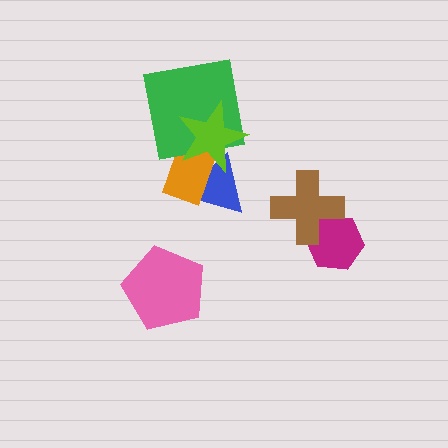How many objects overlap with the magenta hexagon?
1 object overlaps with the magenta hexagon.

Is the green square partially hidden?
Yes, it is partially covered by another shape.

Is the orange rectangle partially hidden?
Yes, it is partially covered by another shape.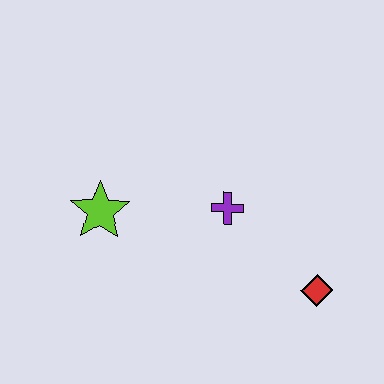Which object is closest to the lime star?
The purple cross is closest to the lime star.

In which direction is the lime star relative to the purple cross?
The lime star is to the left of the purple cross.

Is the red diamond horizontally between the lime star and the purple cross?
No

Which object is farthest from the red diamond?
The lime star is farthest from the red diamond.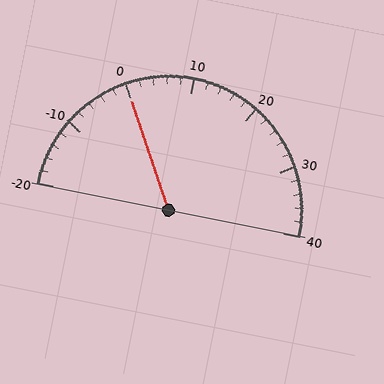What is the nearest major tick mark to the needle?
The nearest major tick mark is 0.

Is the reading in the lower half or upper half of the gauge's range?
The reading is in the lower half of the range (-20 to 40).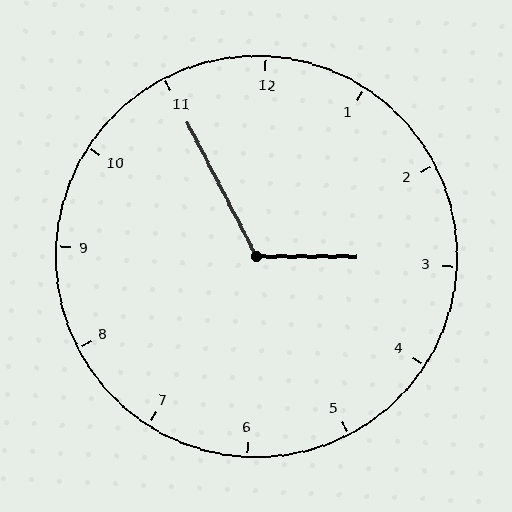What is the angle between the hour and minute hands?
Approximately 118 degrees.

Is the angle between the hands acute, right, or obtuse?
It is obtuse.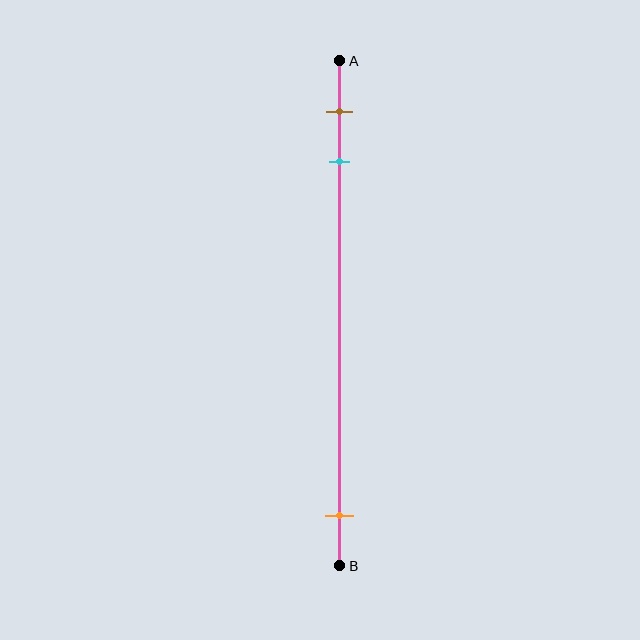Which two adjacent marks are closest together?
The brown and cyan marks are the closest adjacent pair.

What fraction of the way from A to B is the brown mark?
The brown mark is approximately 10% (0.1) of the way from A to B.